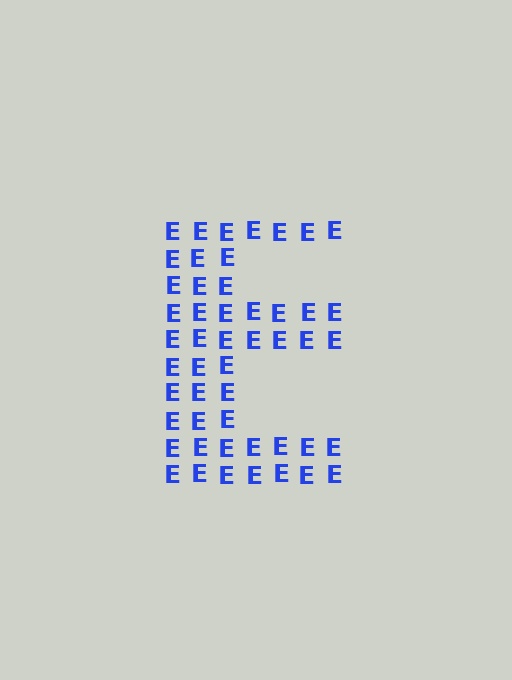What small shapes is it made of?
It is made of small letter E's.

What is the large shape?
The large shape is the letter E.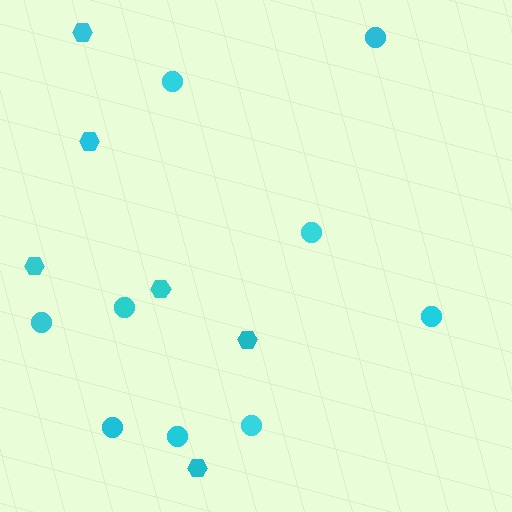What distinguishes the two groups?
There are 2 groups: one group of circles (9) and one group of hexagons (6).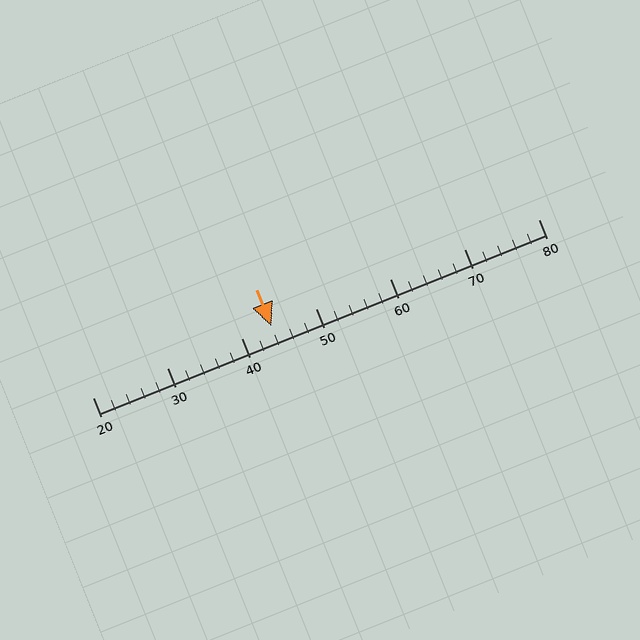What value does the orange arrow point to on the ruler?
The orange arrow points to approximately 44.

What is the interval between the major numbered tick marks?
The major tick marks are spaced 10 units apart.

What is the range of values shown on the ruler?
The ruler shows values from 20 to 80.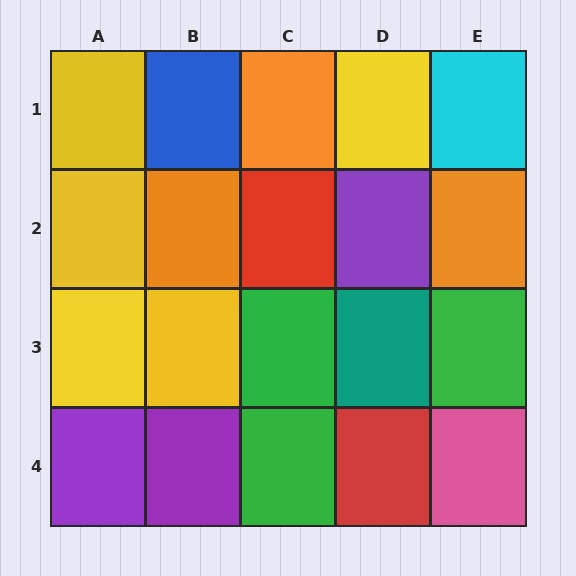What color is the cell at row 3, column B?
Yellow.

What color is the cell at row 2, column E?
Orange.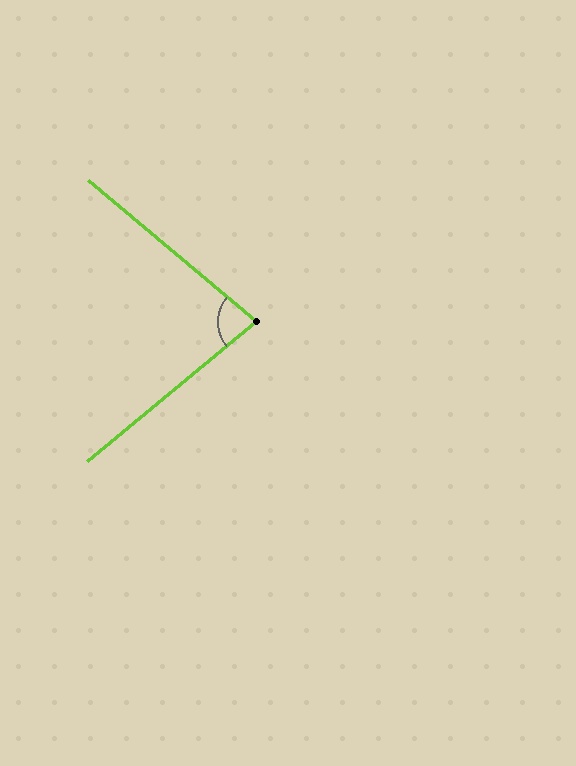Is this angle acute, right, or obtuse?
It is acute.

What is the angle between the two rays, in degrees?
Approximately 80 degrees.